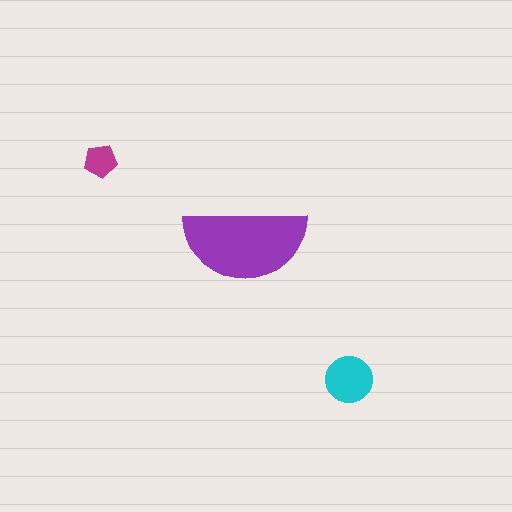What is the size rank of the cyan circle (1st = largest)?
2nd.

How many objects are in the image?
There are 3 objects in the image.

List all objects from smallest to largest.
The magenta pentagon, the cyan circle, the purple semicircle.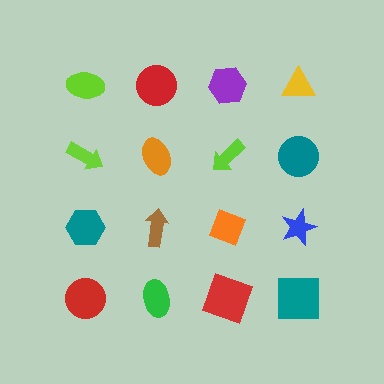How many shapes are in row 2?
4 shapes.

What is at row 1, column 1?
A lime ellipse.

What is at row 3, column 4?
A blue star.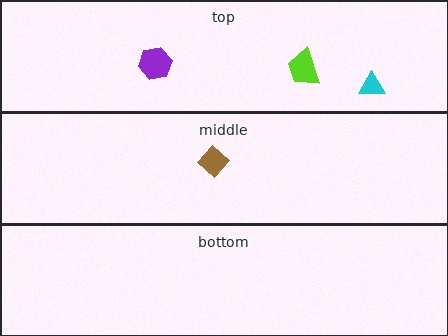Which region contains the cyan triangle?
The top region.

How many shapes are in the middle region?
1.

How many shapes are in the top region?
3.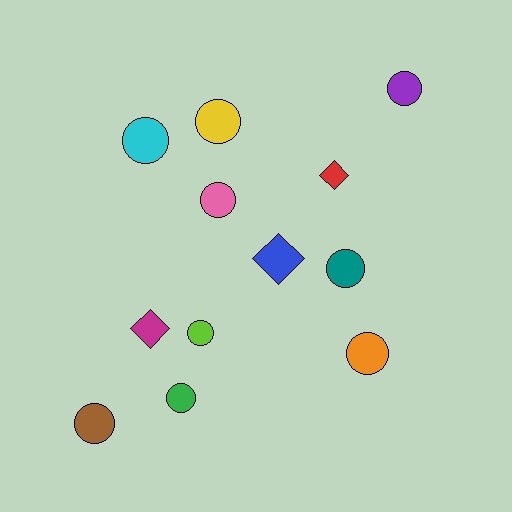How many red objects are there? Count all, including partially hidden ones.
There is 1 red object.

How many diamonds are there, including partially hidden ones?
There are 3 diamonds.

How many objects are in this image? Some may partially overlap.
There are 12 objects.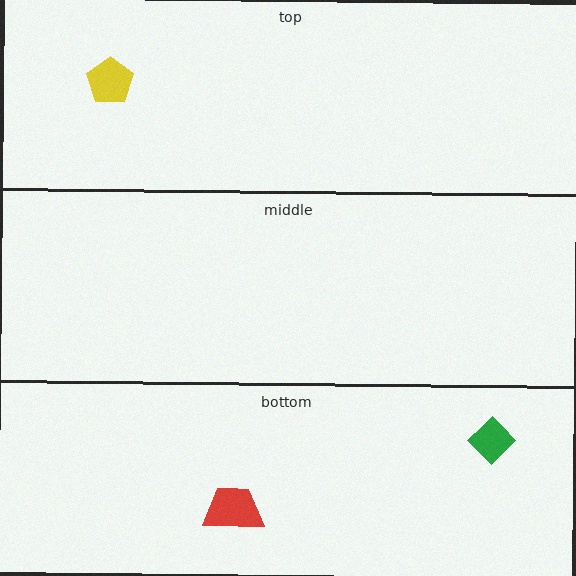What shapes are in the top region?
The yellow pentagon.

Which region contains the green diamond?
The bottom region.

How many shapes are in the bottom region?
2.